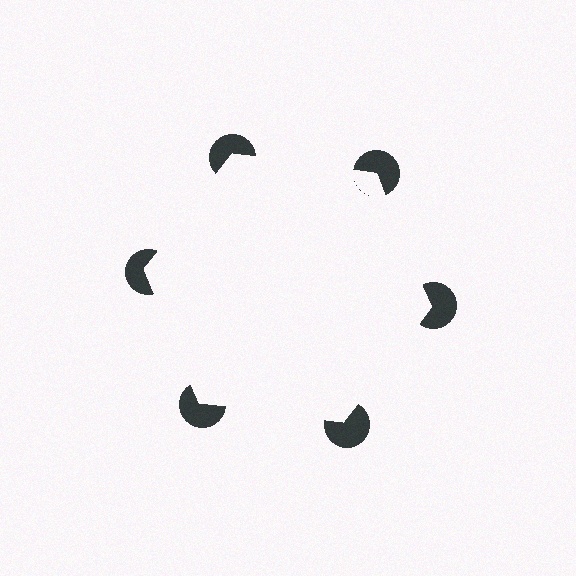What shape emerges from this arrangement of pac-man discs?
An illusory hexagon — its edges are inferred from the aligned wedge cuts in the pac-man discs, not physically drawn.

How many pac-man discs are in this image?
There are 6 — one at each vertex of the illusory hexagon.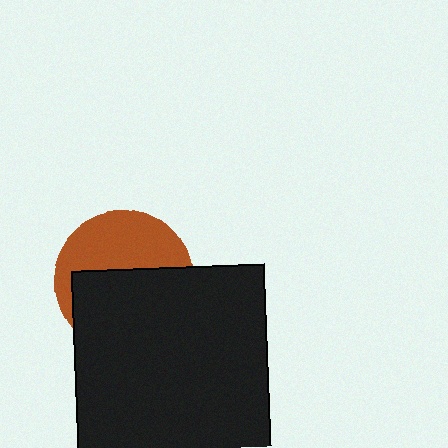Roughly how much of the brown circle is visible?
A small part of it is visible (roughly 45%).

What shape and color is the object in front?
The object in front is a black rectangle.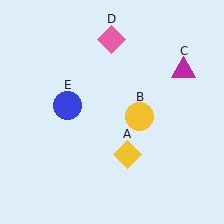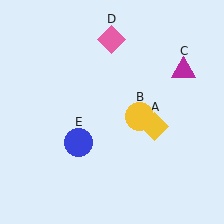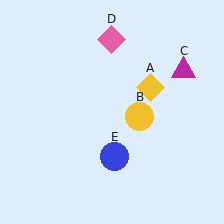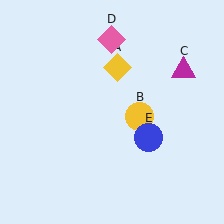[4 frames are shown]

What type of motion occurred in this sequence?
The yellow diamond (object A), blue circle (object E) rotated counterclockwise around the center of the scene.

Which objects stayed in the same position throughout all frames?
Yellow circle (object B) and magenta triangle (object C) and pink diamond (object D) remained stationary.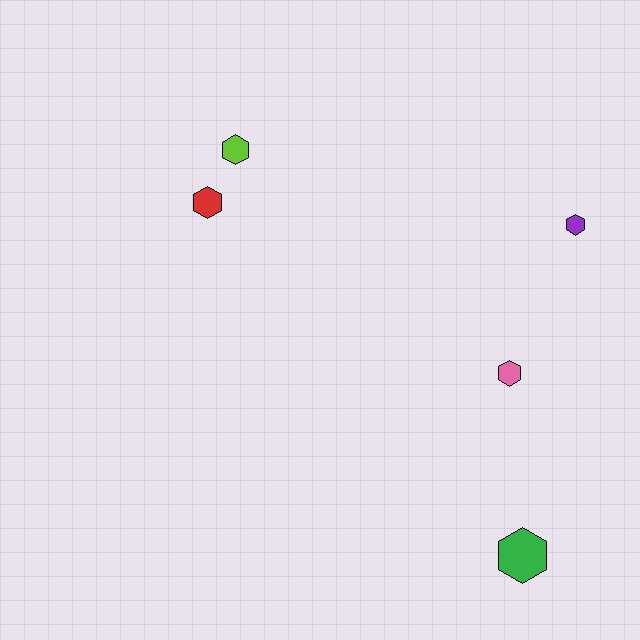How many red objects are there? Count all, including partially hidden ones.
There is 1 red object.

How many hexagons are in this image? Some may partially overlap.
There are 5 hexagons.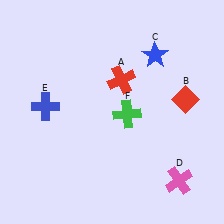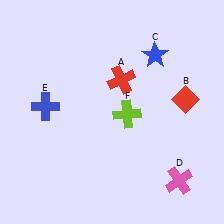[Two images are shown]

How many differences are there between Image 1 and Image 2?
There is 1 difference between the two images.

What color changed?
The cross (F) changed from green in Image 1 to lime in Image 2.